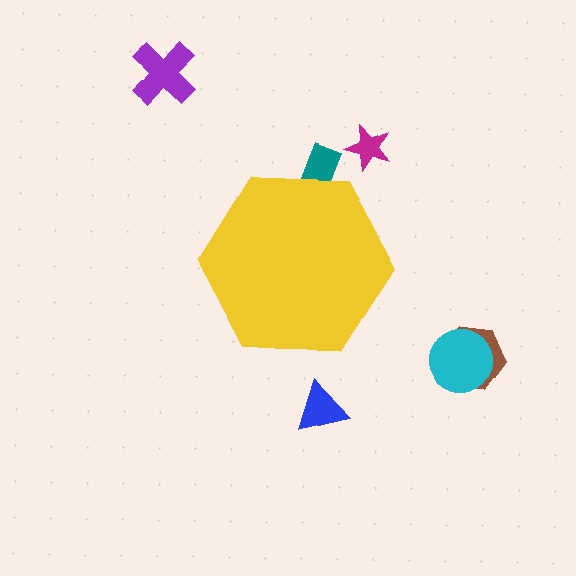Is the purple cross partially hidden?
No, the purple cross is fully visible.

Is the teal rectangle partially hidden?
Yes, the teal rectangle is partially hidden behind the yellow hexagon.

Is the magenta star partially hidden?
No, the magenta star is fully visible.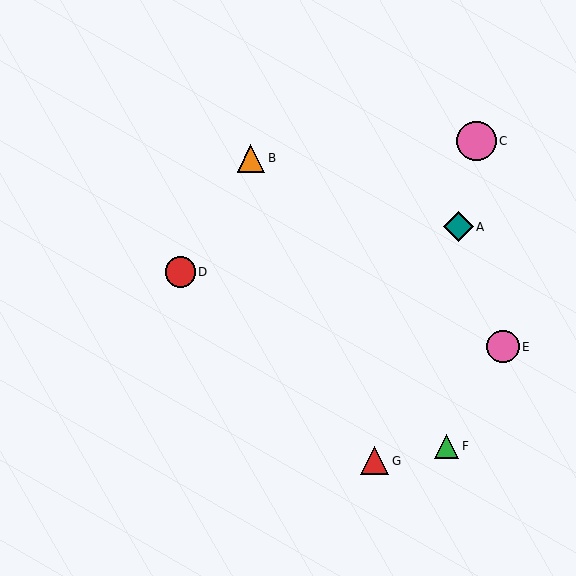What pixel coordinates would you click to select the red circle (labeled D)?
Click at (180, 272) to select the red circle D.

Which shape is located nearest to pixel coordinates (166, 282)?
The red circle (labeled D) at (180, 272) is nearest to that location.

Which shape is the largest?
The pink circle (labeled C) is the largest.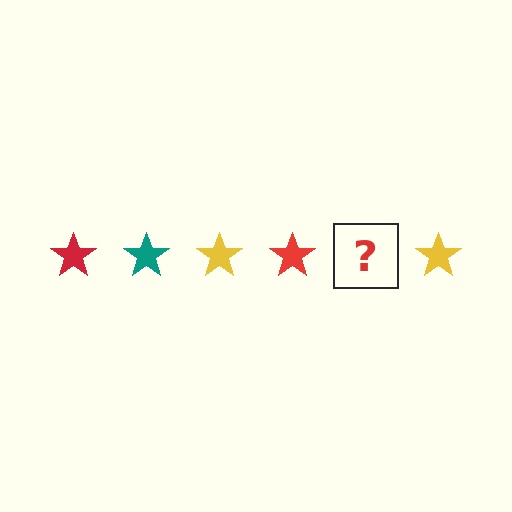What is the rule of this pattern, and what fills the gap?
The rule is that the pattern cycles through red, teal, yellow stars. The gap should be filled with a teal star.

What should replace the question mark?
The question mark should be replaced with a teal star.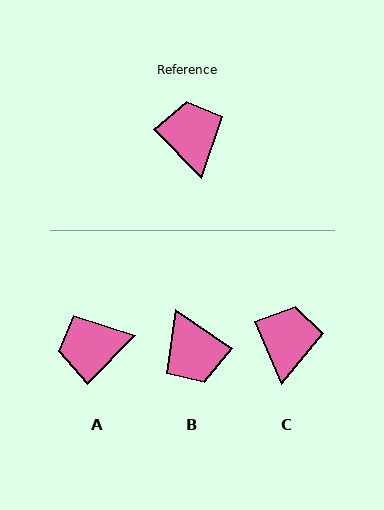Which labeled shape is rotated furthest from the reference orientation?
B, about 169 degrees away.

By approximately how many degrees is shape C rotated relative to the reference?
Approximately 20 degrees clockwise.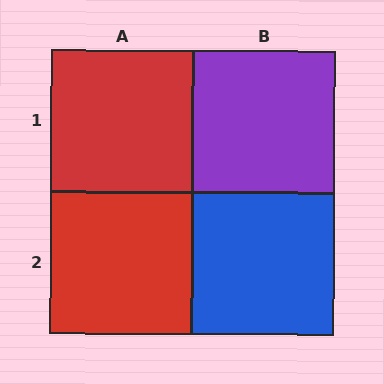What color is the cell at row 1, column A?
Red.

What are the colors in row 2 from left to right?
Red, blue.